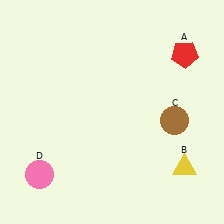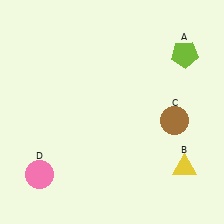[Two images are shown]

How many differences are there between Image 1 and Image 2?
There is 1 difference between the two images.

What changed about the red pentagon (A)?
In Image 1, A is red. In Image 2, it changed to lime.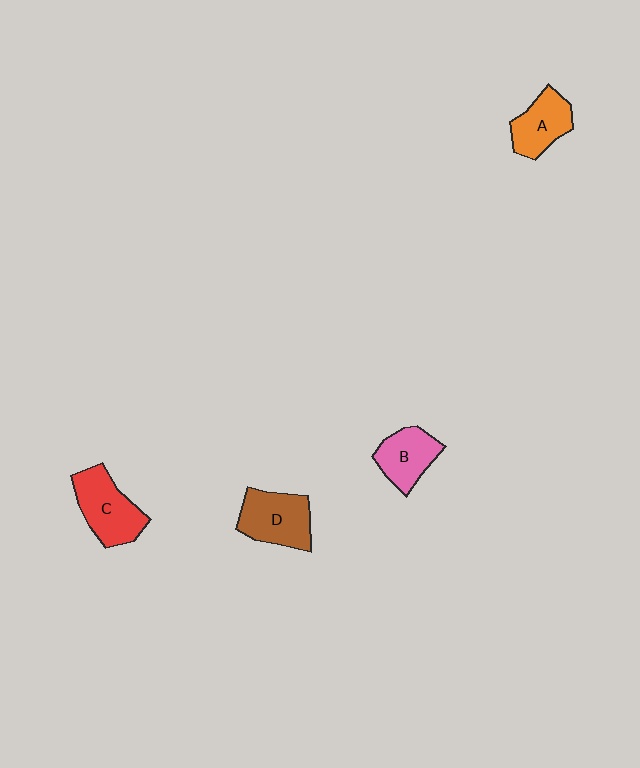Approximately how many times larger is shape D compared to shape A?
Approximately 1.2 times.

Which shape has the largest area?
Shape C (red).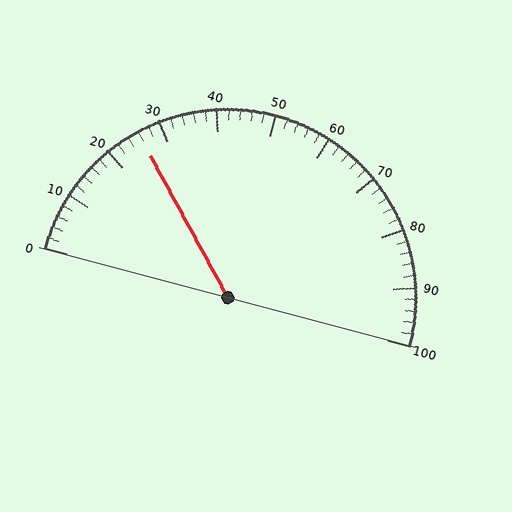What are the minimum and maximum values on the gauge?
The gauge ranges from 0 to 100.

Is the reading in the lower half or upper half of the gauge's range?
The reading is in the lower half of the range (0 to 100).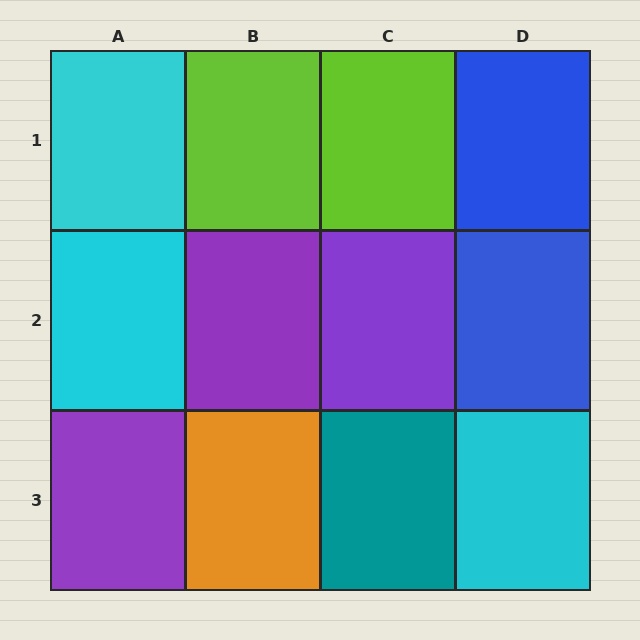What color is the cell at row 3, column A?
Purple.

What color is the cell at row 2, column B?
Purple.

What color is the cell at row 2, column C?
Purple.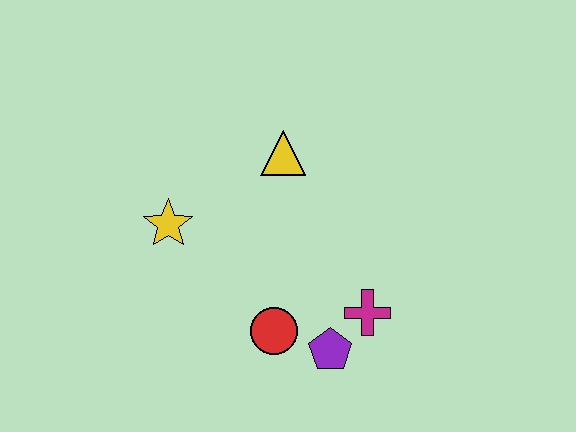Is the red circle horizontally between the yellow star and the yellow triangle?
Yes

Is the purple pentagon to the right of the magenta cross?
No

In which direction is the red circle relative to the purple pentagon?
The red circle is to the left of the purple pentagon.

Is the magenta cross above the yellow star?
No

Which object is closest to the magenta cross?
The purple pentagon is closest to the magenta cross.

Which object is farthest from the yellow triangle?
The purple pentagon is farthest from the yellow triangle.